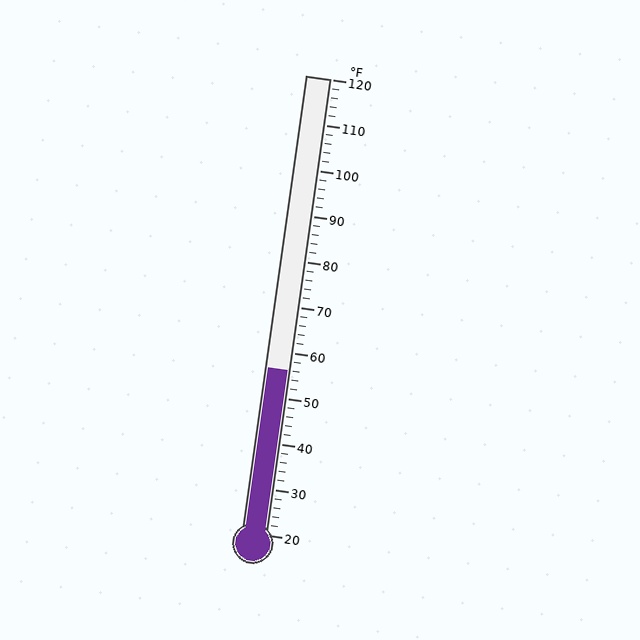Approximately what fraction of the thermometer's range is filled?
The thermometer is filled to approximately 35% of its range.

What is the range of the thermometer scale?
The thermometer scale ranges from 20°F to 120°F.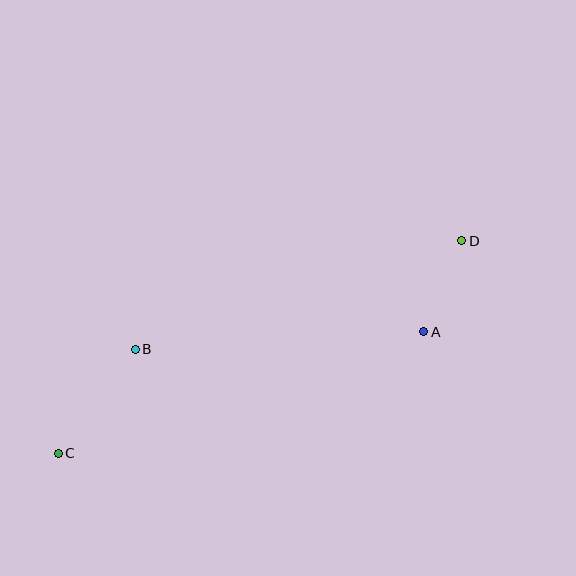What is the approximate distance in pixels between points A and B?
The distance between A and B is approximately 289 pixels.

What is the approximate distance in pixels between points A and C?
The distance between A and C is approximately 385 pixels.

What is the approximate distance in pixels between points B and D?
The distance between B and D is approximately 344 pixels.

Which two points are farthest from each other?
Points C and D are farthest from each other.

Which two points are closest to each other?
Points A and D are closest to each other.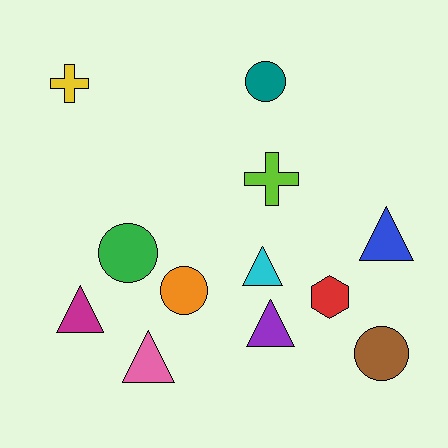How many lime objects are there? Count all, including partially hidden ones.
There is 1 lime object.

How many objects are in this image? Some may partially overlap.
There are 12 objects.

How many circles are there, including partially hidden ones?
There are 4 circles.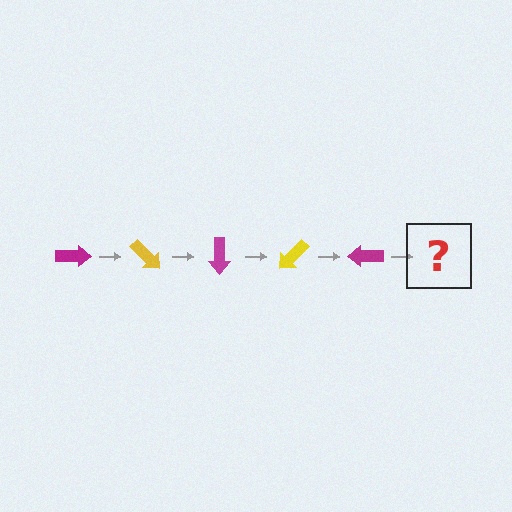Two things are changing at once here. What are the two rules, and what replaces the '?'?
The two rules are that it rotates 45 degrees each step and the color cycles through magenta and yellow. The '?' should be a yellow arrow, rotated 225 degrees from the start.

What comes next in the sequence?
The next element should be a yellow arrow, rotated 225 degrees from the start.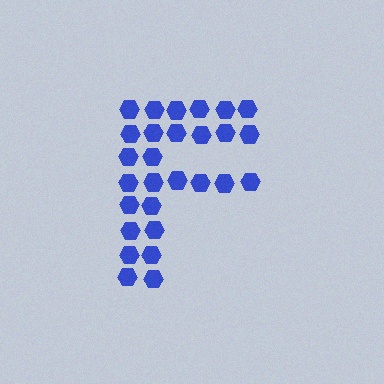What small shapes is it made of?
It is made of small hexagons.